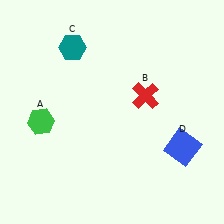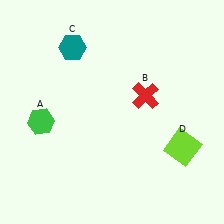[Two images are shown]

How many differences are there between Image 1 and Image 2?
There is 1 difference between the two images.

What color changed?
The square (D) changed from blue in Image 1 to lime in Image 2.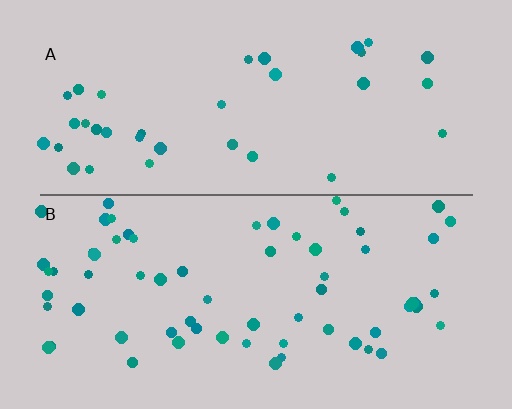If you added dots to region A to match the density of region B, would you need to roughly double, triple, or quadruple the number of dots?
Approximately double.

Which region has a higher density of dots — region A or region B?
B (the bottom).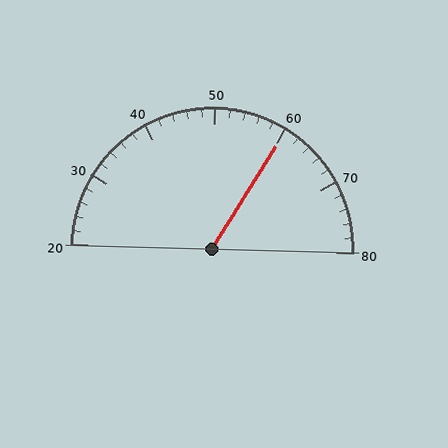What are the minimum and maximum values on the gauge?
The gauge ranges from 20 to 80.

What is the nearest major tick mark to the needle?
The nearest major tick mark is 60.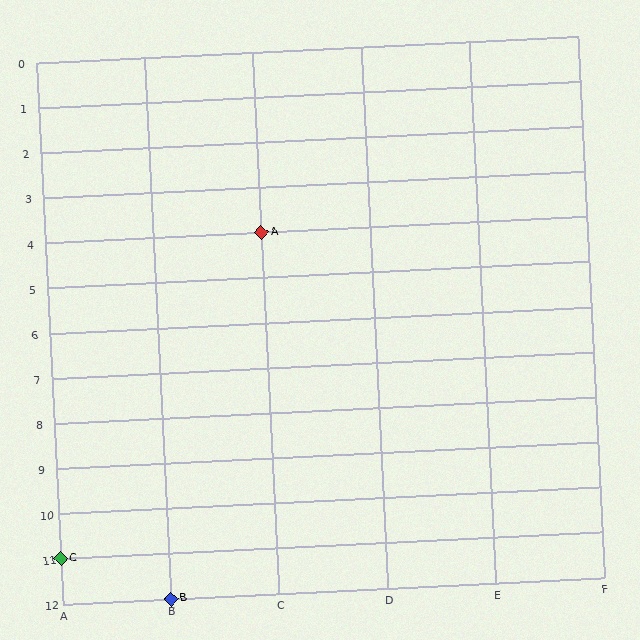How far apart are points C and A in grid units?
Points C and A are 2 columns and 7 rows apart (about 7.3 grid units diagonally).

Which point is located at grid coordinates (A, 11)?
Point C is at (A, 11).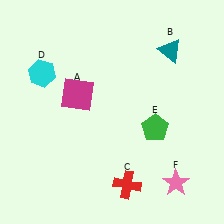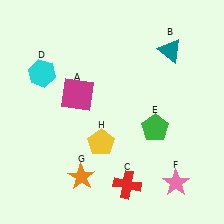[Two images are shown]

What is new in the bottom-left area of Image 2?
An orange star (G) was added in the bottom-left area of Image 2.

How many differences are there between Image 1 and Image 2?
There are 2 differences between the two images.